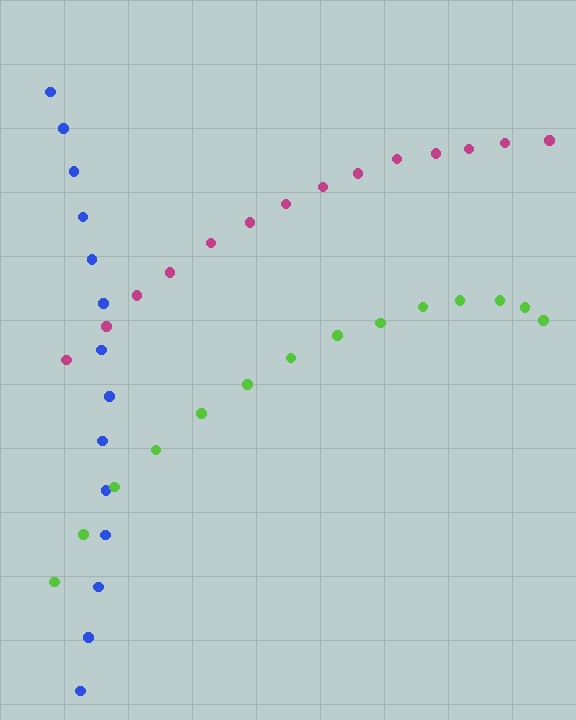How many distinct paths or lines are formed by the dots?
There are 3 distinct paths.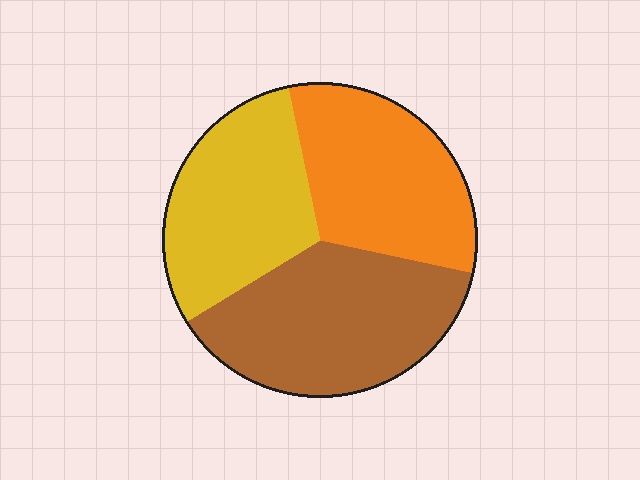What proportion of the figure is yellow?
Yellow covers about 30% of the figure.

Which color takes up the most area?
Brown, at roughly 40%.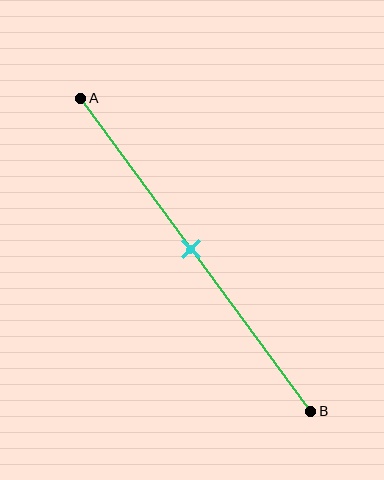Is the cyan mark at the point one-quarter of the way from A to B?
No, the mark is at about 50% from A, not at the 25% one-quarter point.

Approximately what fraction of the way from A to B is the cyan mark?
The cyan mark is approximately 50% of the way from A to B.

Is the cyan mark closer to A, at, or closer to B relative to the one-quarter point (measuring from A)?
The cyan mark is closer to point B than the one-quarter point of segment AB.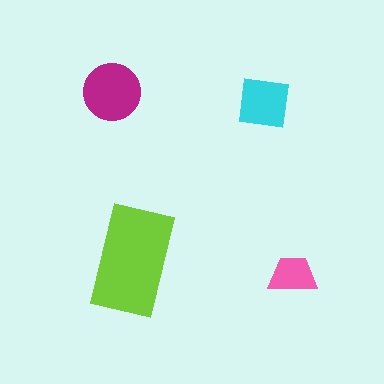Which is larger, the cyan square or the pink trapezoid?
The cyan square.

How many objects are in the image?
There are 4 objects in the image.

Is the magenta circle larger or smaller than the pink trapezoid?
Larger.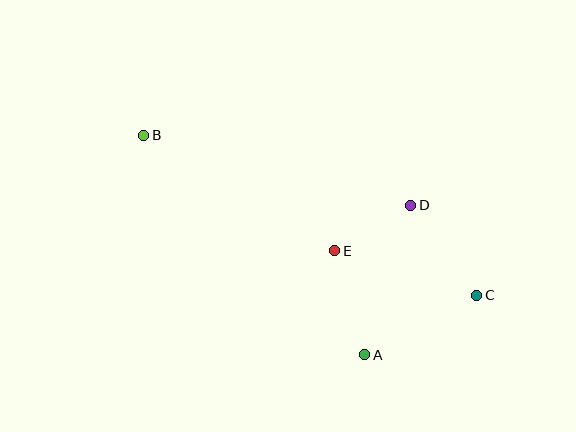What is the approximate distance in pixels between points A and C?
The distance between A and C is approximately 127 pixels.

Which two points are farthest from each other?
Points B and C are farthest from each other.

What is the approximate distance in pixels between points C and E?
The distance between C and E is approximately 149 pixels.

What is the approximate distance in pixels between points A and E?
The distance between A and E is approximately 109 pixels.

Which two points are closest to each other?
Points D and E are closest to each other.